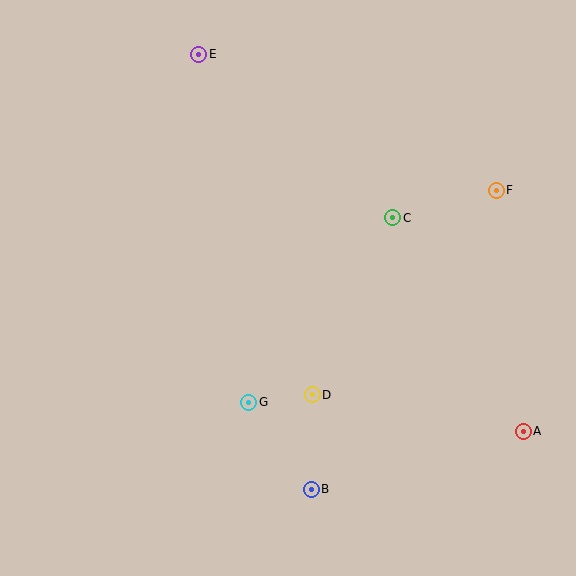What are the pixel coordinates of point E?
Point E is at (199, 54).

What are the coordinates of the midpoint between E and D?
The midpoint between E and D is at (256, 224).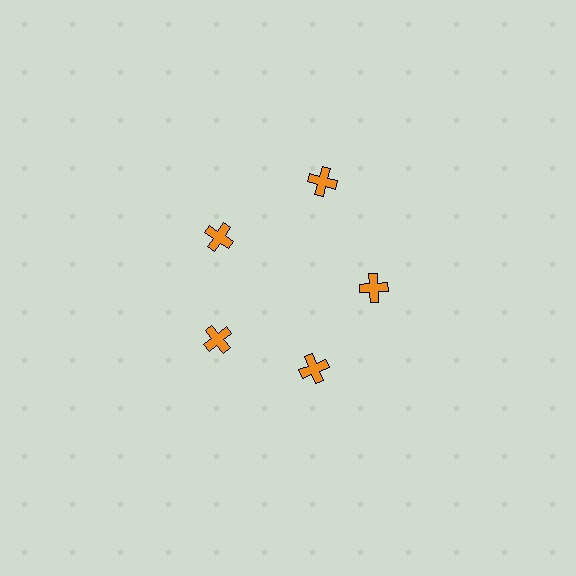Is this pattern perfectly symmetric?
No. The 5 orange crosses are arranged in a ring, but one element near the 1 o'clock position is pushed outward from the center, breaking the 5-fold rotational symmetry.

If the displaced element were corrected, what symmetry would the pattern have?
It would have 5-fold rotational symmetry — the pattern would map onto itself every 72 degrees.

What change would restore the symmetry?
The symmetry would be restored by moving it inward, back onto the ring so that all 5 crosses sit at equal angles and equal distance from the center.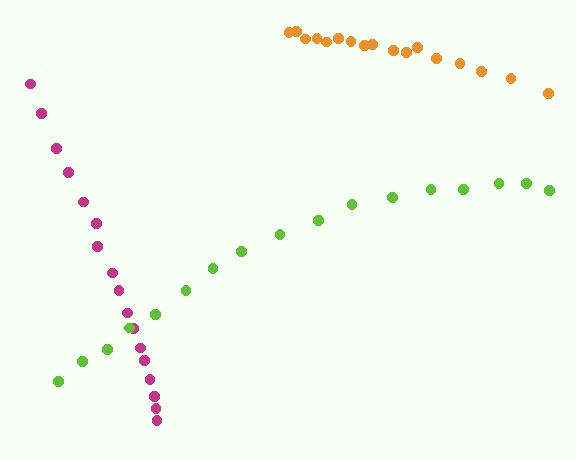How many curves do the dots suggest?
There are 3 distinct paths.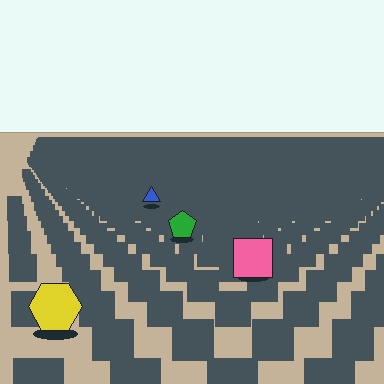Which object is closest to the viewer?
The yellow hexagon is closest. The texture marks near it are larger and more spread out.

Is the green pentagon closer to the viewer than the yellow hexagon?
No. The yellow hexagon is closer — you can tell from the texture gradient: the ground texture is coarser near it.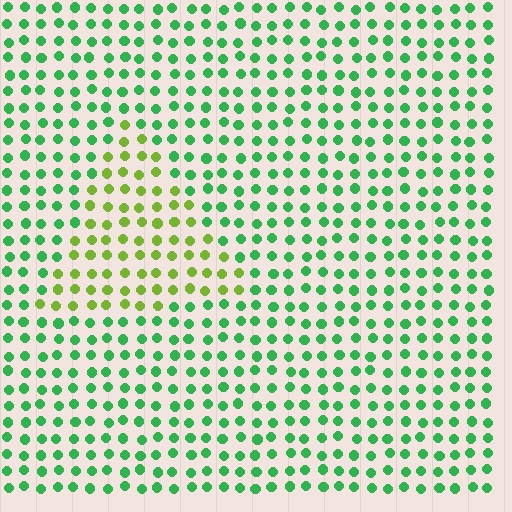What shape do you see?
I see a triangle.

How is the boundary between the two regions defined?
The boundary is defined purely by a slight shift in hue (about 46 degrees). Spacing, size, and orientation are identical on both sides.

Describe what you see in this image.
The image is filled with small green elements in a uniform arrangement. A triangle-shaped region is visible where the elements are tinted to a slightly different hue, forming a subtle color boundary.